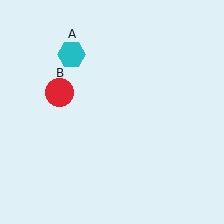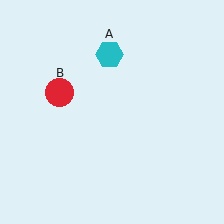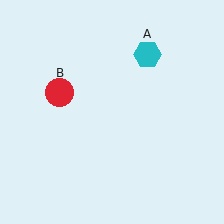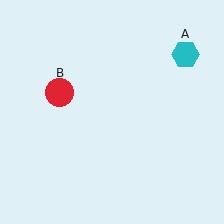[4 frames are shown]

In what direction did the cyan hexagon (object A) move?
The cyan hexagon (object A) moved right.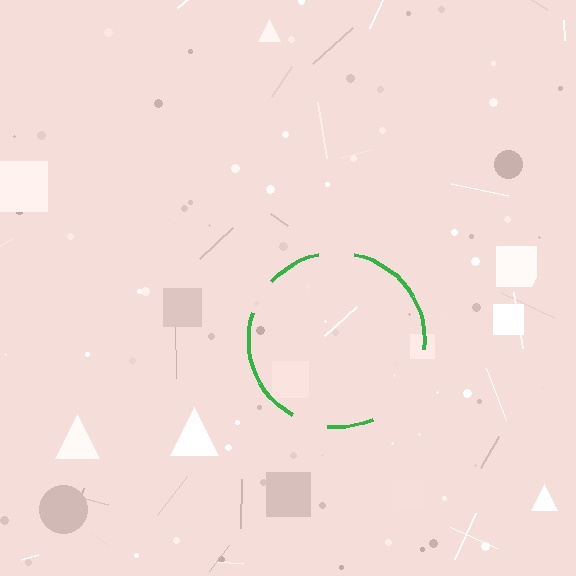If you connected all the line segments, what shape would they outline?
They would outline a circle.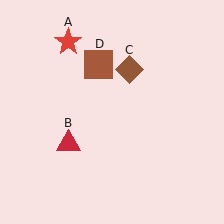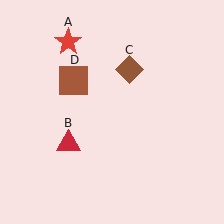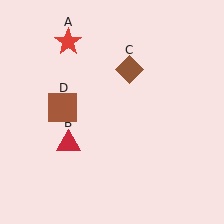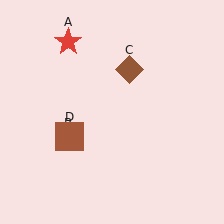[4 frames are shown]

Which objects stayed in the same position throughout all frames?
Red star (object A) and red triangle (object B) and brown diamond (object C) remained stationary.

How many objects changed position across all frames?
1 object changed position: brown square (object D).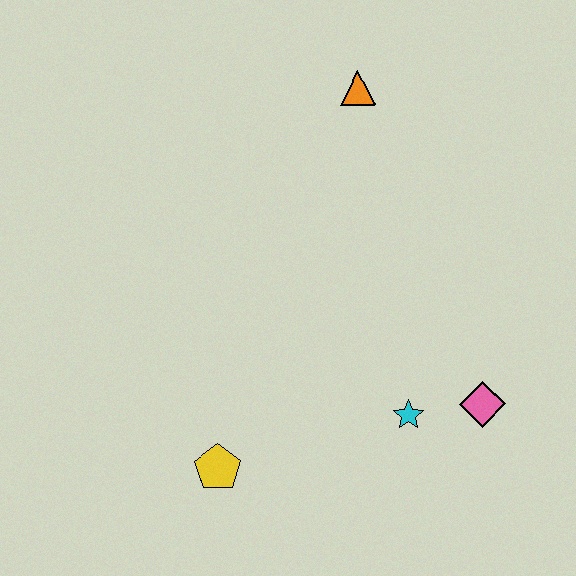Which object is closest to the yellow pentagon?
The cyan star is closest to the yellow pentagon.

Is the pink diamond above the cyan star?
Yes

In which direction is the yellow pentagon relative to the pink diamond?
The yellow pentagon is to the left of the pink diamond.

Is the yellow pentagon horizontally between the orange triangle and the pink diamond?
No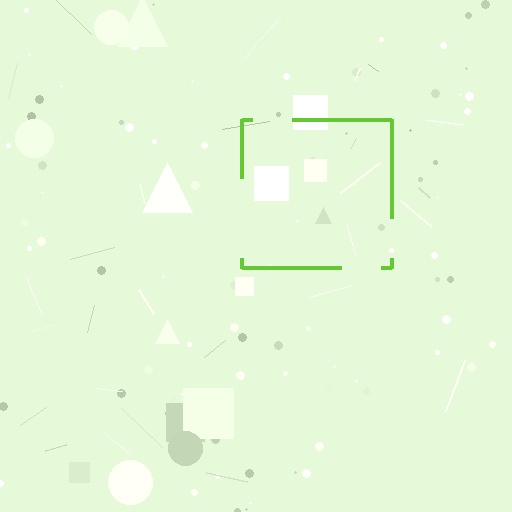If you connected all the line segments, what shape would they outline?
They would outline a square.